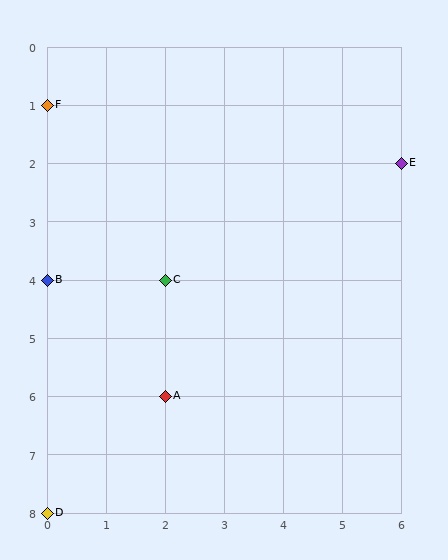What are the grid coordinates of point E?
Point E is at grid coordinates (6, 2).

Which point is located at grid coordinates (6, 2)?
Point E is at (6, 2).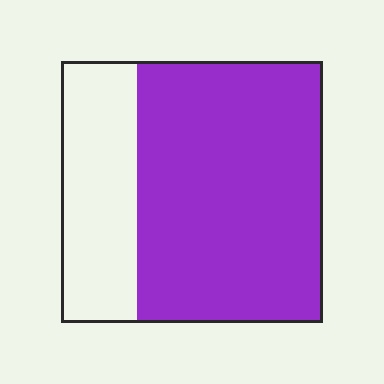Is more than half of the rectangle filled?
Yes.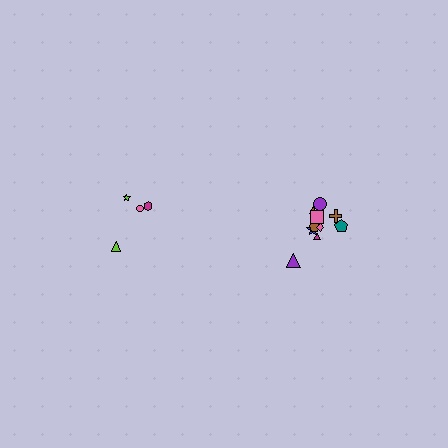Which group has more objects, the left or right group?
The right group.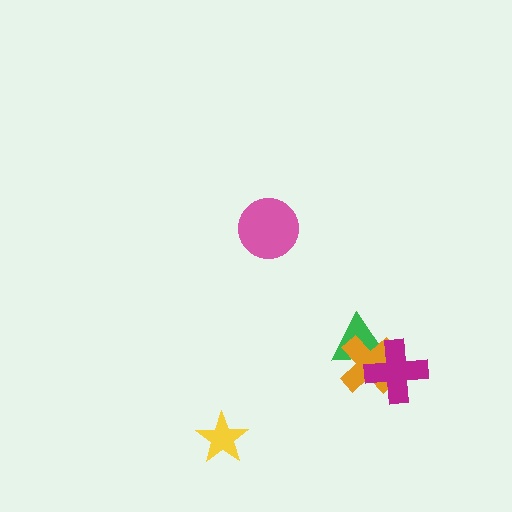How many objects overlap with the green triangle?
2 objects overlap with the green triangle.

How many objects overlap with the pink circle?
0 objects overlap with the pink circle.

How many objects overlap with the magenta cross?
2 objects overlap with the magenta cross.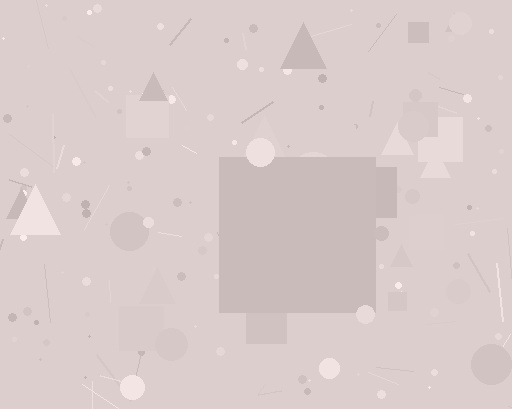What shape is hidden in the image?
A square is hidden in the image.